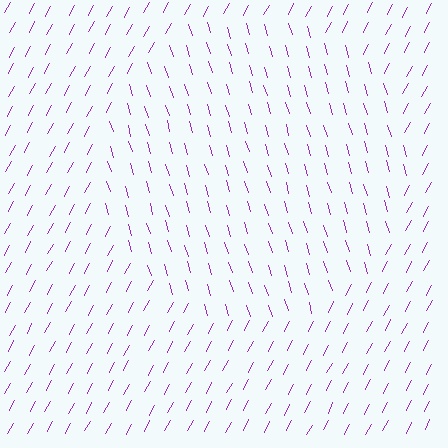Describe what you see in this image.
The image is filled with small purple line segments. A circle region in the image has lines oriented differently from the surrounding lines, creating a visible texture boundary.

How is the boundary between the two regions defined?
The boundary is defined purely by a change in line orientation (approximately 45 degrees difference). All lines are the same color and thickness.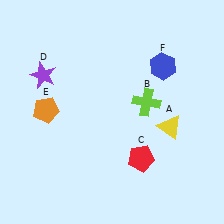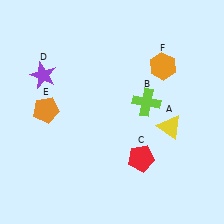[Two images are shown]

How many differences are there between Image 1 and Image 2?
There is 1 difference between the two images.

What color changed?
The hexagon (F) changed from blue in Image 1 to orange in Image 2.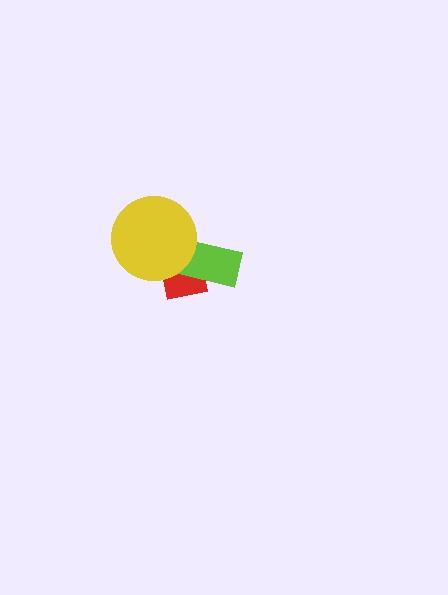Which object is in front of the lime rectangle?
The yellow circle is in front of the lime rectangle.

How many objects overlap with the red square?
2 objects overlap with the red square.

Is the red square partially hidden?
Yes, it is partially covered by another shape.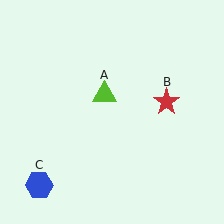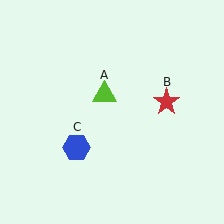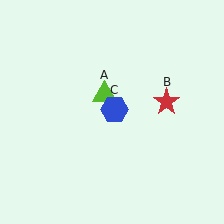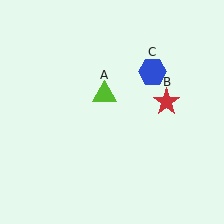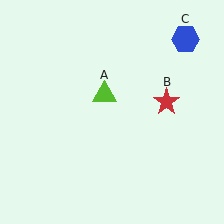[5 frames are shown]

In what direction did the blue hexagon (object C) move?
The blue hexagon (object C) moved up and to the right.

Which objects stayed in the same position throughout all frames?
Lime triangle (object A) and red star (object B) remained stationary.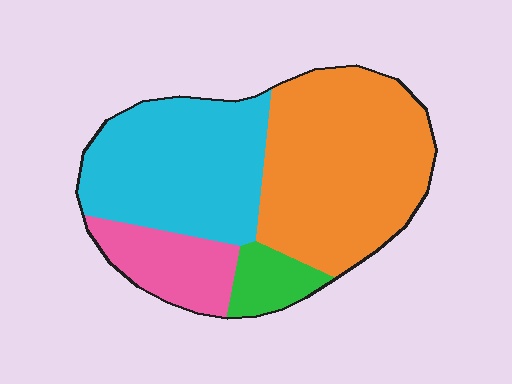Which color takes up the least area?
Green, at roughly 10%.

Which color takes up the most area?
Orange, at roughly 45%.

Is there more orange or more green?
Orange.